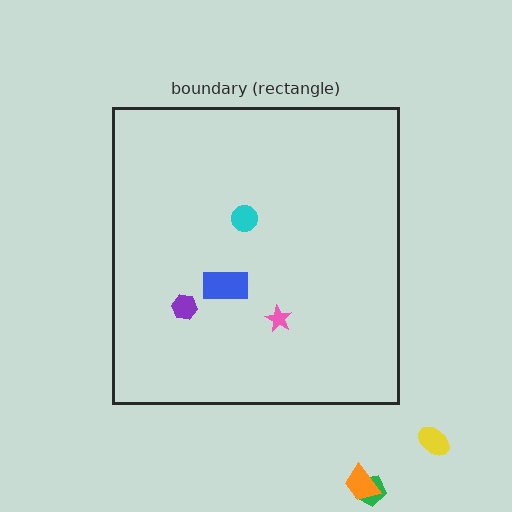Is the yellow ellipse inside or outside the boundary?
Outside.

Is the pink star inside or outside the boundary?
Inside.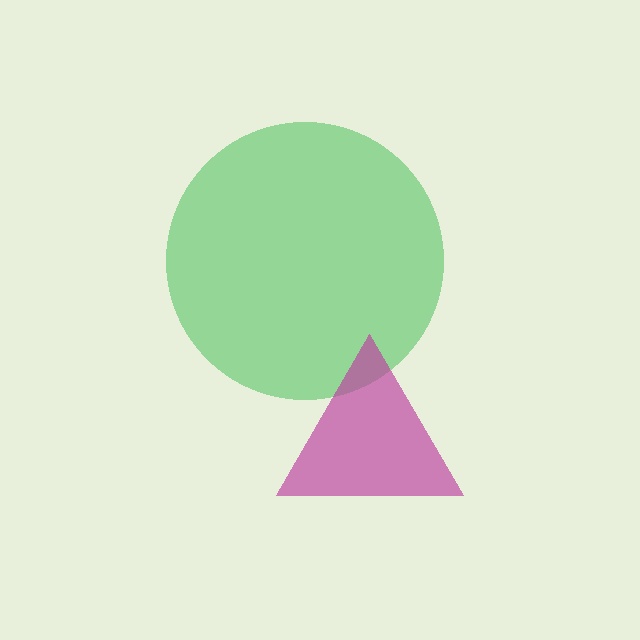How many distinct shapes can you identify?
There are 2 distinct shapes: a green circle, a magenta triangle.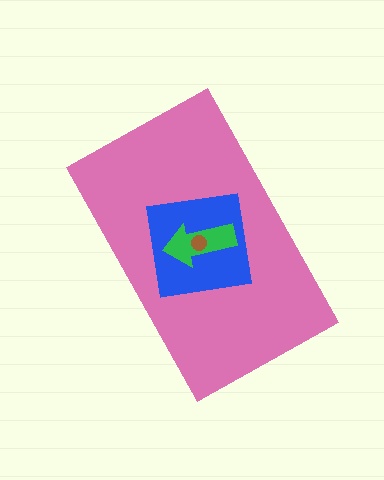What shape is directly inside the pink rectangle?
The blue square.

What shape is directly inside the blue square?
The green arrow.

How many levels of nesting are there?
4.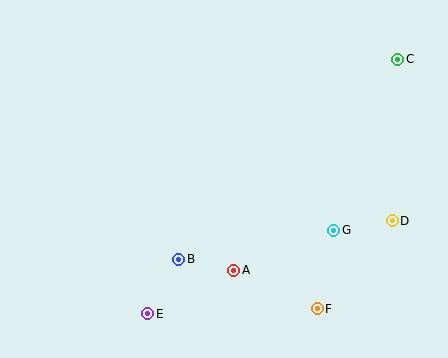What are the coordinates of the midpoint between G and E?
The midpoint between G and E is at (241, 272).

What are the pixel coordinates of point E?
Point E is at (148, 314).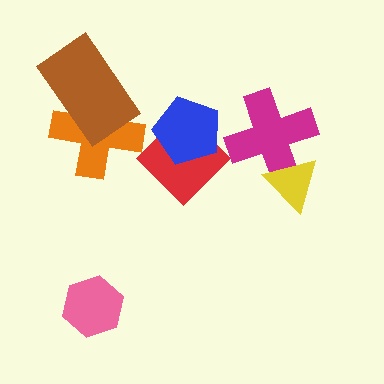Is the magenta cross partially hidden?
Yes, it is partially covered by another shape.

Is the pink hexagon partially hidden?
No, no other shape covers it.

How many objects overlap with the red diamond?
1 object overlaps with the red diamond.